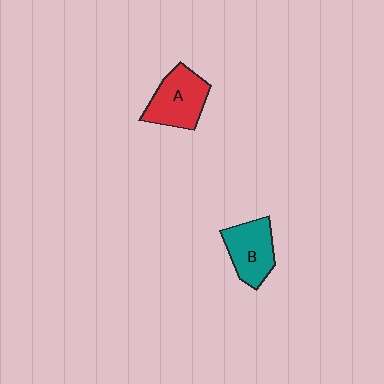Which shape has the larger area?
Shape A (red).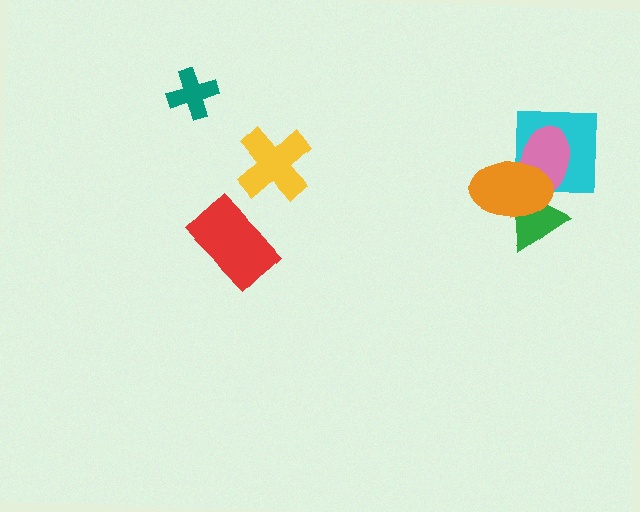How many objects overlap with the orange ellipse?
3 objects overlap with the orange ellipse.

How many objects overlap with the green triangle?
2 objects overlap with the green triangle.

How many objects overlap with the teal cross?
0 objects overlap with the teal cross.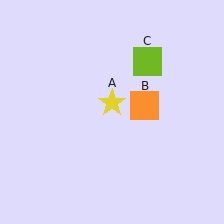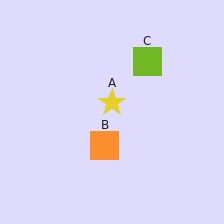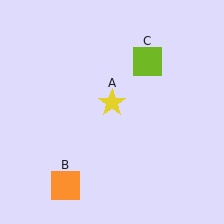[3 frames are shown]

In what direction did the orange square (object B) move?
The orange square (object B) moved down and to the left.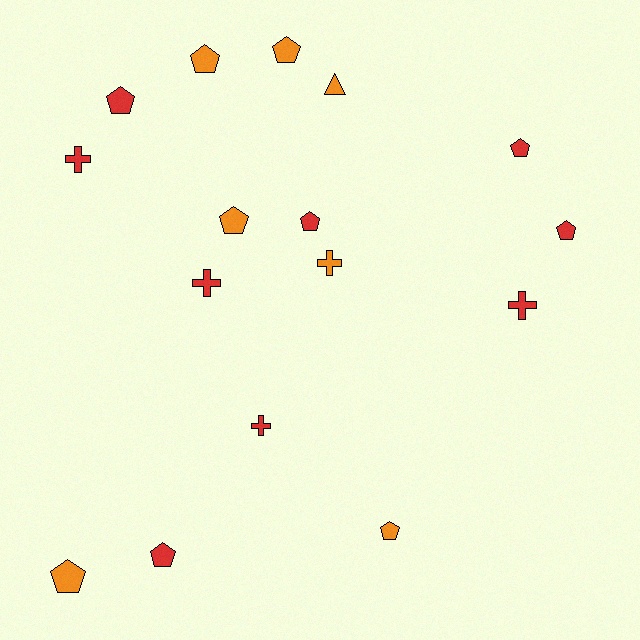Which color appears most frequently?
Red, with 9 objects.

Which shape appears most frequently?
Pentagon, with 10 objects.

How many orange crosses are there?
There is 1 orange cross.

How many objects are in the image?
There are 16 objects.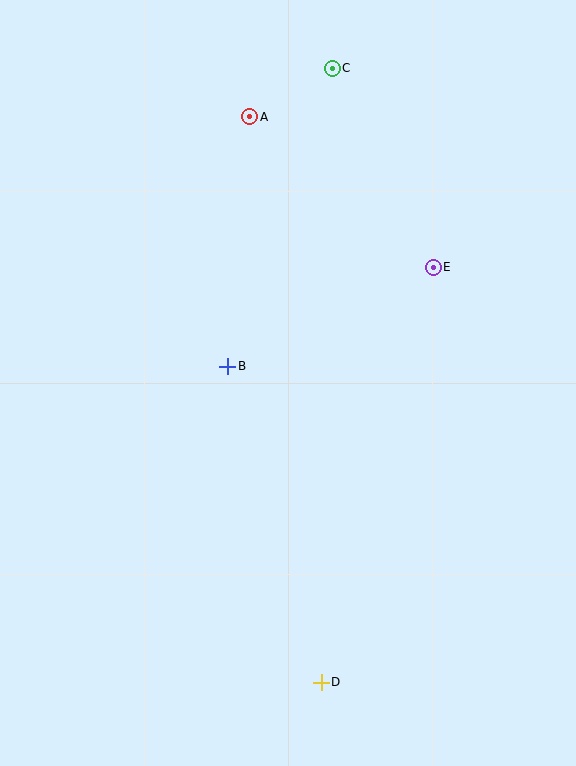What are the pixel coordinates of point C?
Point C is at (332, 68).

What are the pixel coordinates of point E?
Point E is at (433, 267).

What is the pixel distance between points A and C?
The distance between A and C is 96 pixels.